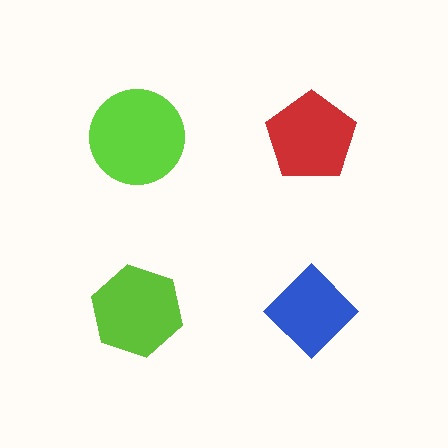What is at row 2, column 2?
A blue diamond.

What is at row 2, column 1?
A lime hexagon.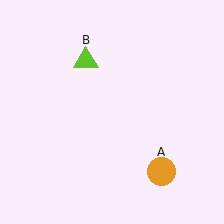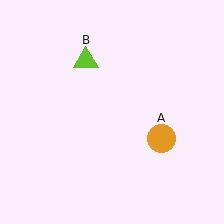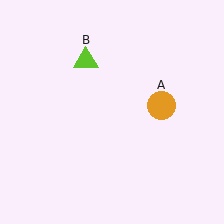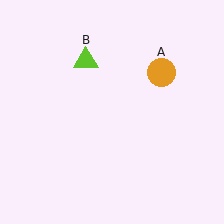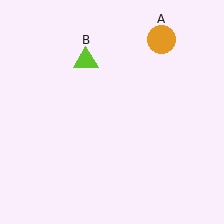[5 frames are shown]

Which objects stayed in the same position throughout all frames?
Lime triangle (object B) remained stationary.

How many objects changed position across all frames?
1 object changed position: orange circle (object A).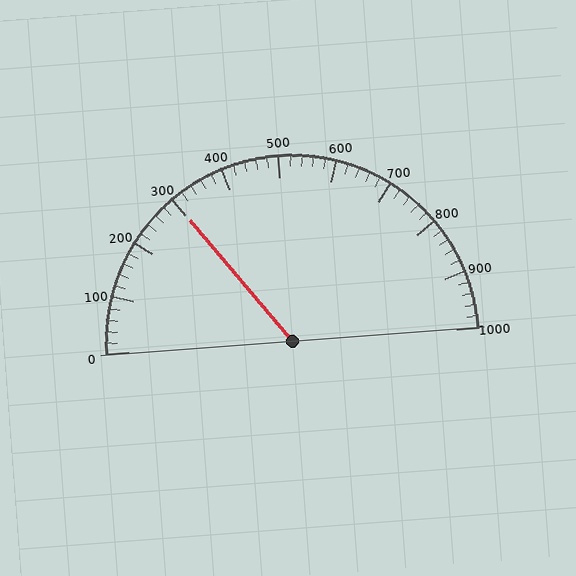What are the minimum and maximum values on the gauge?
The gauge ranges from 0 to 1000.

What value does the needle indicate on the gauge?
The needle indicates approximately 300.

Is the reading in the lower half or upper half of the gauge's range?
The reading is in the lower half of the range (0 to 1000).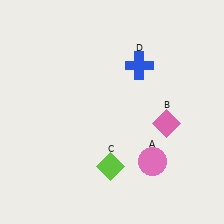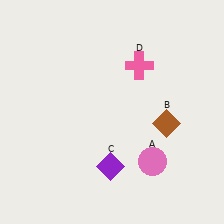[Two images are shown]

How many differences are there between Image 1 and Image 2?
There are 3 differences between the two images.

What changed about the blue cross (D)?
In Image 1, D is blue. In Image 2, it changed to pink.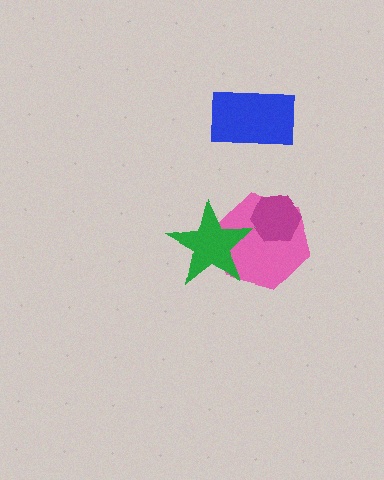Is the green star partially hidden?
No, no other shape covers it.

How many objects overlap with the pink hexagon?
2 objects overlap with the pink hexagon.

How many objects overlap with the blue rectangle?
0 objects overlap with the blue rectangle.